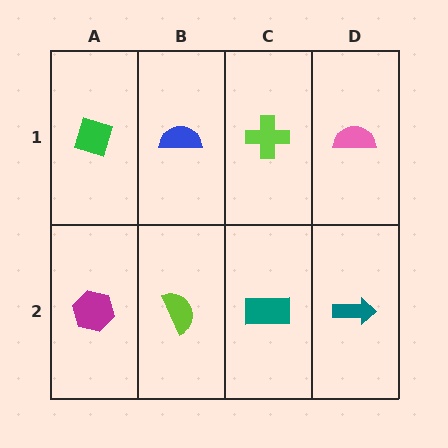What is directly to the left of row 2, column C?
A lime semicircle.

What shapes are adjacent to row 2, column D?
A pink semicircle (row 1, column D), a teal rectangle (row 2, column C).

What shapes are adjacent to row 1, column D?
A teal arrow (row 2, column D), a lime cross (row 1, column C).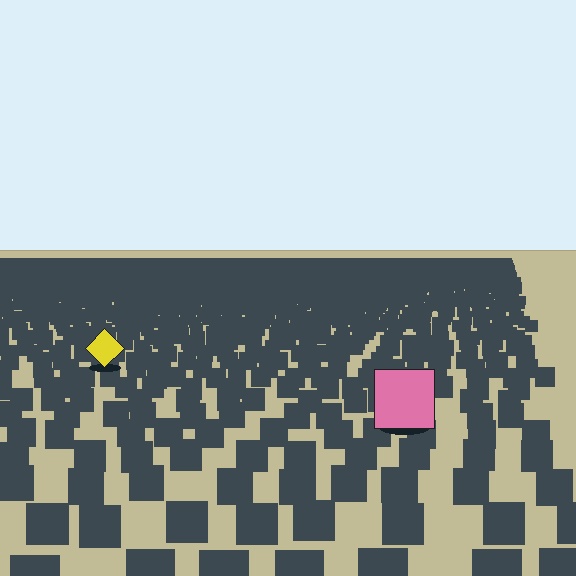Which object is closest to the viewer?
The pink square is closest. The texture marks near it are larger and more spread out.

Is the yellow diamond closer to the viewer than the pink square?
No. The pink square is closer — you can tell from the texture gradient: the ground texture is coarser near it.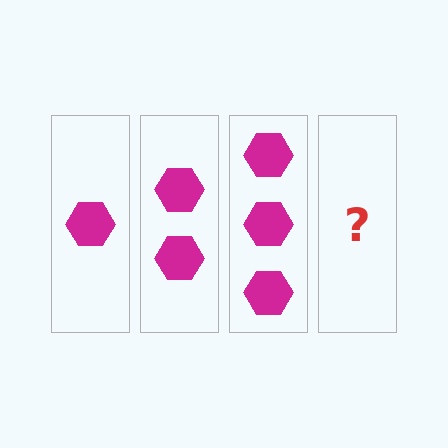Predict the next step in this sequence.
The next step is 4 hexagons.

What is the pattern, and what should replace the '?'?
The pattern is that each step adds one more hexagon. The '?' should be 4 hexagons.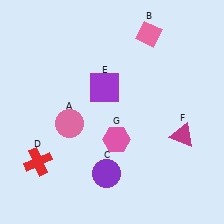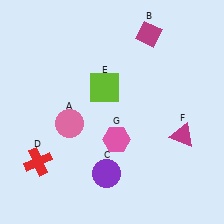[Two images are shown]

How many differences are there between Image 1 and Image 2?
There are 2 differences between the two images.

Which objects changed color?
B changed from pink to magenta. E changed from purple to lime.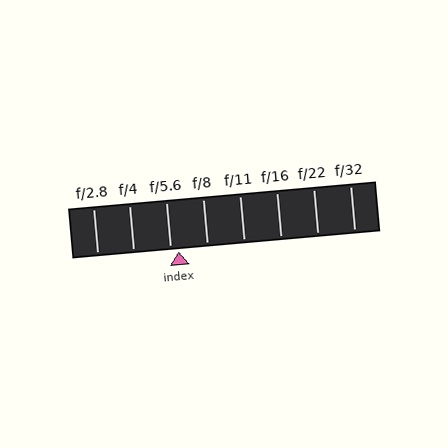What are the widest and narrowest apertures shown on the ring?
The widest aperture shown is f/2.8 and the narrowest is f/32.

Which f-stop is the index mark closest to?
The index mark is closest to f/5.6.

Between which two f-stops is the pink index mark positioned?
The index mark is between f/5.6 and f/8.